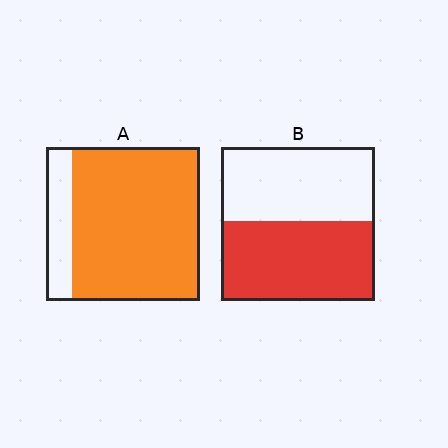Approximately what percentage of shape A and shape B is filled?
A is approximately 85% and B is approximately 50%.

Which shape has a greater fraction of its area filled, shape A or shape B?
Shape A.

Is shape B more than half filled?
Roughly half.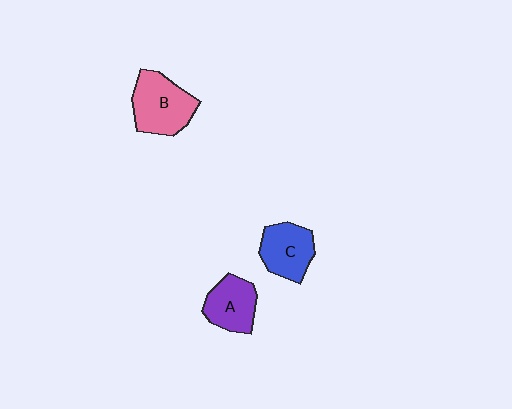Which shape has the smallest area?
Shape A (purple).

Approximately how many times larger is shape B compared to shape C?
Approximately 1.2 times.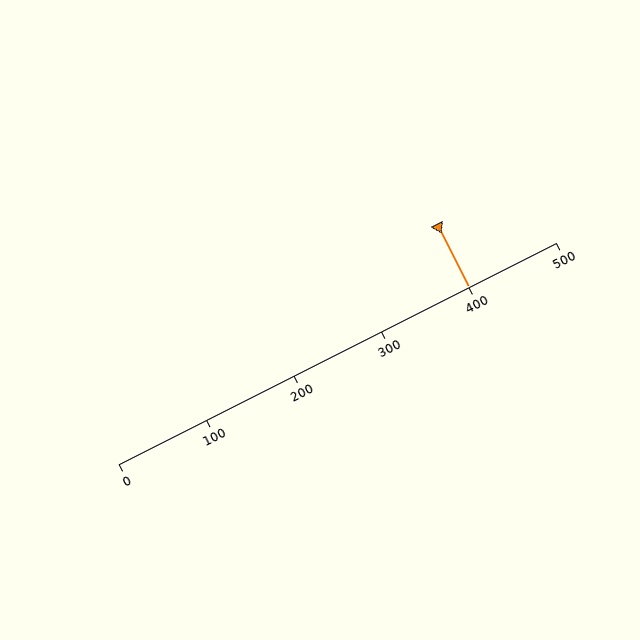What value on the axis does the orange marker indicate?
The marker indicates approximately 400.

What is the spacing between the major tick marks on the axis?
The major ticks are spaced 100 apart.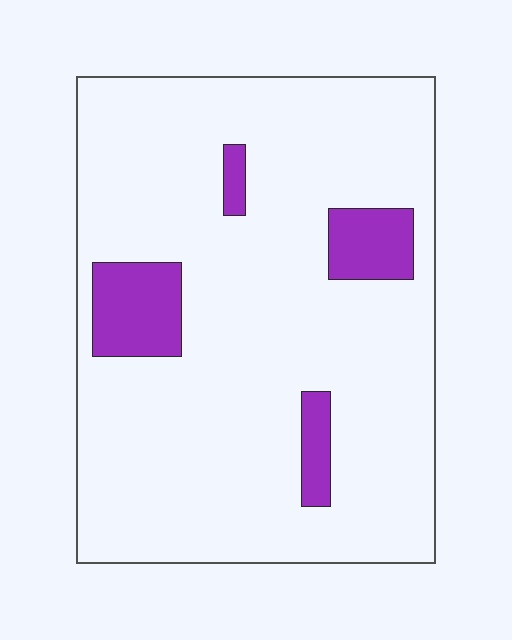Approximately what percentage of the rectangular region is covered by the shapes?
Approximately 10%.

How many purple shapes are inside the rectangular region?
4.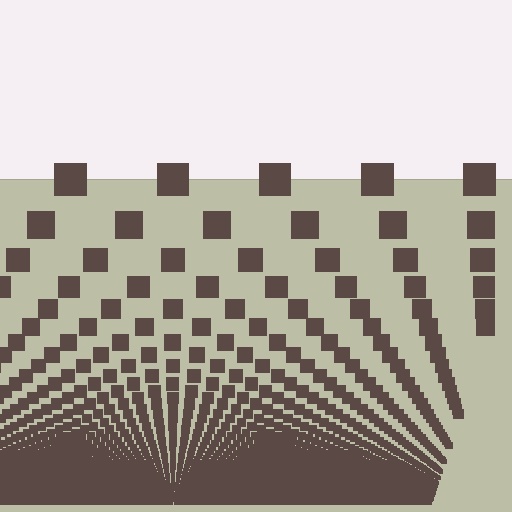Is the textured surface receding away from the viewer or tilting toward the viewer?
The surface appears to tilt toward the viewer. Texture elements get larger and sparser toward the top.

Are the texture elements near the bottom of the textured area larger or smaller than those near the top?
Smaller. The gradient is inverted — elements near the bottom are smaller and denser.